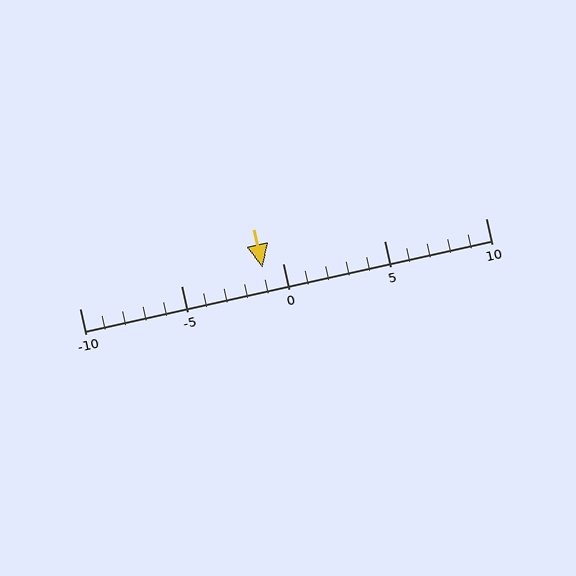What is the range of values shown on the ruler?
The ruler shows values from -10 to 10.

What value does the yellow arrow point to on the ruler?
The yellow arrow points to approximately -1.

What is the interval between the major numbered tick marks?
The major tick marks are spaced 5 units apart.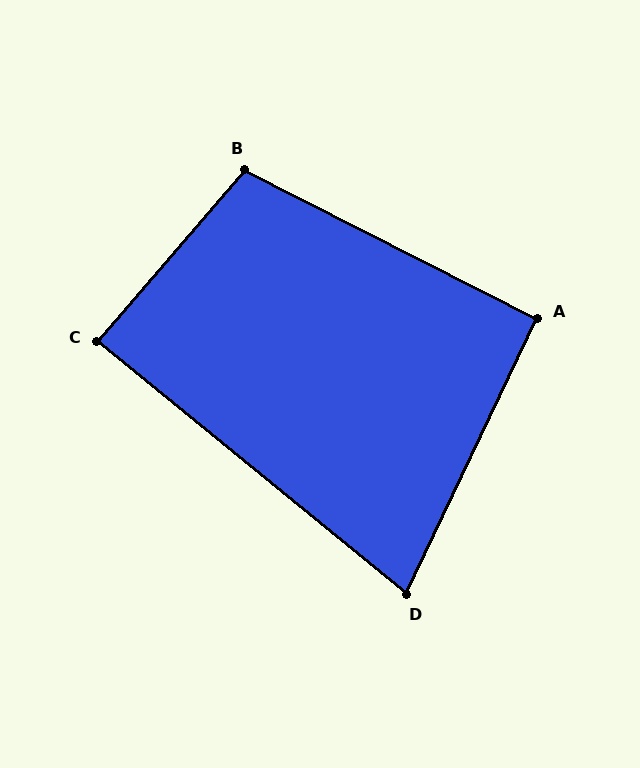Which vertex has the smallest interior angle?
D, at approximately 76 degrees.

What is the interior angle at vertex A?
Approximately 91 degrees (approximately right).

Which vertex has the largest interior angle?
B, at approximately 104 degrees.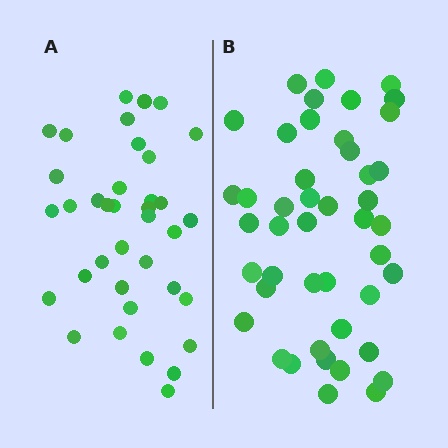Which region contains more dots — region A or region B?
Region B (the right region) has more dots.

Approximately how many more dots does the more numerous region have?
Region B has roughly 8 or so more dots than region A.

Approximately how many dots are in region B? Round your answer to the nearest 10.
About 40 dots. (The exact count is 45, which rounds to 40.)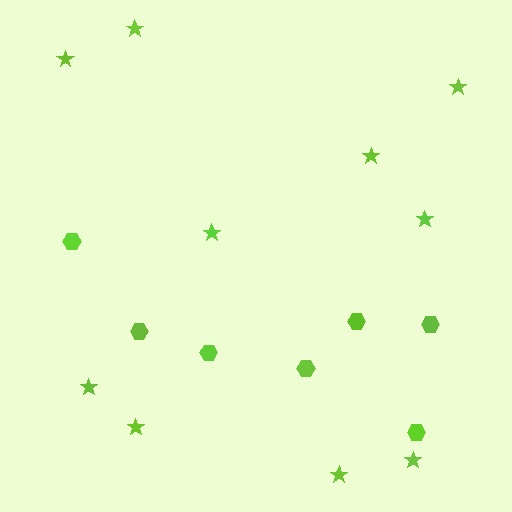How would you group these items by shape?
There are 2 groups: one group of stars (10) and one group of hexagons (7).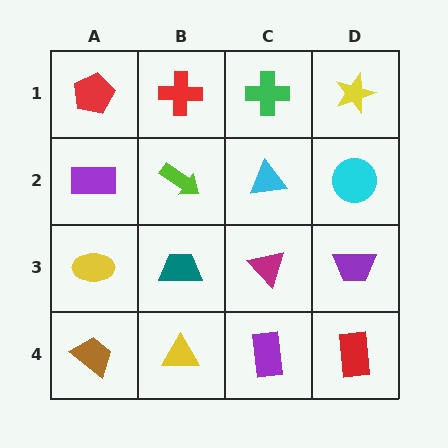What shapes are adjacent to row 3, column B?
A lime arrow (row 2, column B), a yellow triangle (row 4, column B), a yellow ellipse (row 3, column A), a magenta triangle (row 3, column C).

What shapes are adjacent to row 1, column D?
A cyan circle (row 2, column D), a green cross (row 1, column C).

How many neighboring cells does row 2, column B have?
4.